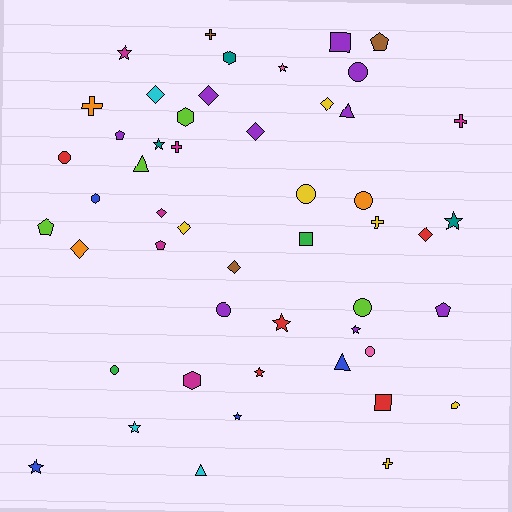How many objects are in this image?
There are 50 objects.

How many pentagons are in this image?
There are 6 pentagons.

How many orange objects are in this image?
There are 3 orange objects.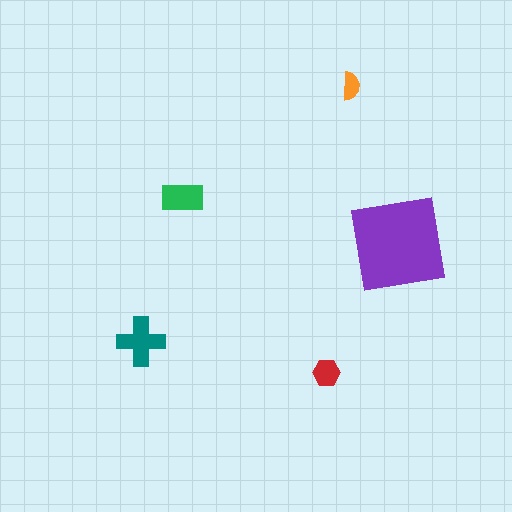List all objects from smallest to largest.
The orange semicircle, the red hexagon, the green rectangle, the teal cross, the purple square.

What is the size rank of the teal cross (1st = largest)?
2nd.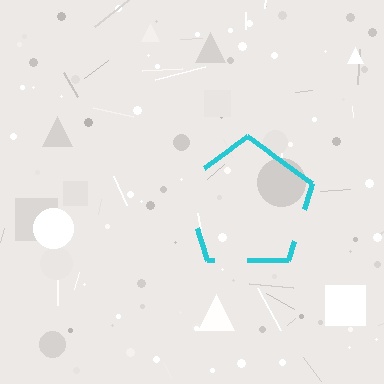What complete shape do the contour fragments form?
The contour fragments form a pentagon.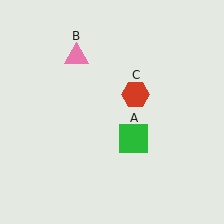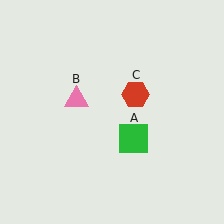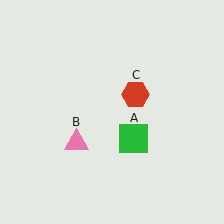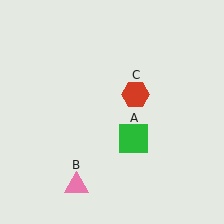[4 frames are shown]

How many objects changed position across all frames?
1 object changed position: pink triangle (object B).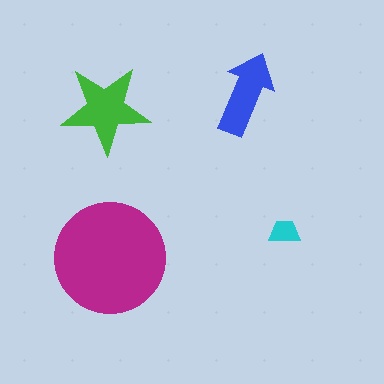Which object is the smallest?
The cyan trapezoid.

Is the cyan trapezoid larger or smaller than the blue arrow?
Smaller.